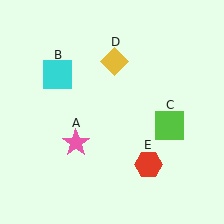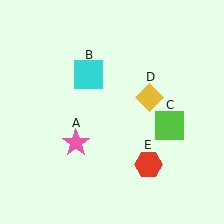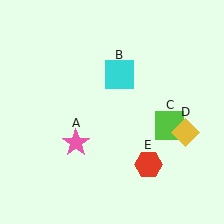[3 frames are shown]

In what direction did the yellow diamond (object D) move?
The yellow diamond (object D) moved down and to the right.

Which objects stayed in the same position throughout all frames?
Pink star (object A) and lime square (object C) and red hexagon (object E) remained stationary.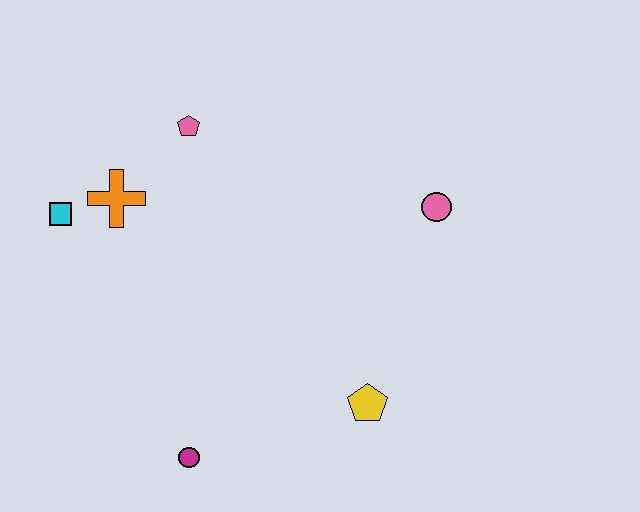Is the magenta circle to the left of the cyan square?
No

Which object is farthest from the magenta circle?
The pink circle is farthest from the magenta circle.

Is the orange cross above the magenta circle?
Yes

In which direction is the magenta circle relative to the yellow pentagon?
The magenta circle is to the left of the yellow pentagon.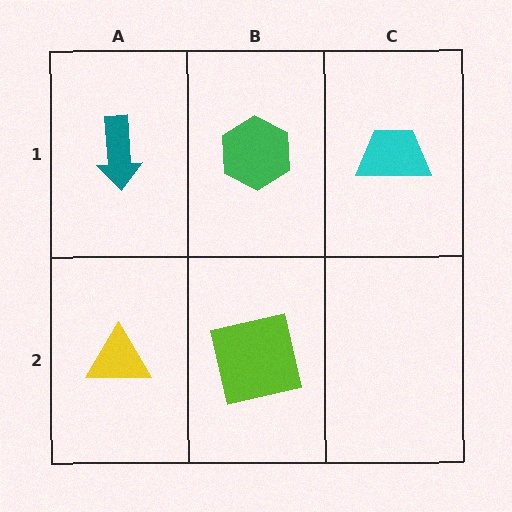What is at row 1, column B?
A green hexagon.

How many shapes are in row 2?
2 shapes.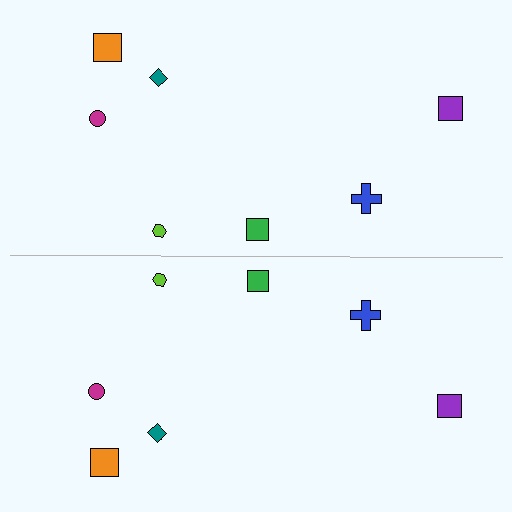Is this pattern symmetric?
Yes, this pattern has bilateral (reflection) symmetry.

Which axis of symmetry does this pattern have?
The pattern has a horizontal axis of symmetry running through the center of the image.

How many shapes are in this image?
There are 14 shapes in this image.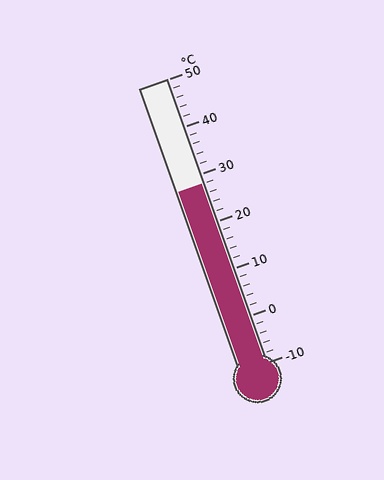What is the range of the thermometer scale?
The thermometer scale ranges from -10°C to 50°C.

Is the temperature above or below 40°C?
The temperature is below 40°C.